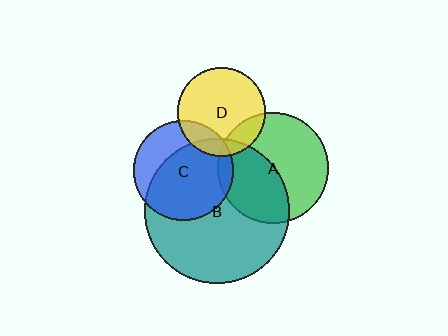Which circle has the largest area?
Circle B (teal).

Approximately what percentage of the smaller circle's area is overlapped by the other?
Approximately 15%.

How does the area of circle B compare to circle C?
Approximately 2.1 times.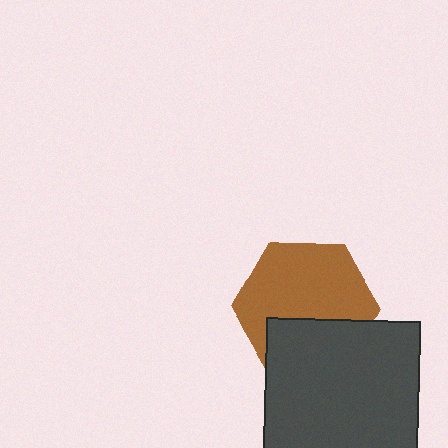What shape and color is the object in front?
The object in front is a dark gray square.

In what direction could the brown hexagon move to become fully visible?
The brown hexagon could move up. That would shift it out from behind the dark gray square entirely.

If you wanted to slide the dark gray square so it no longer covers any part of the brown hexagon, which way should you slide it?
Slide it down — that is the most direct way to separate the two shapes.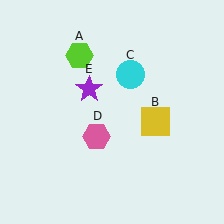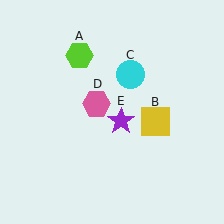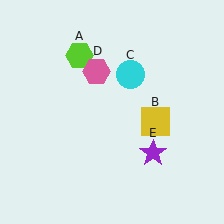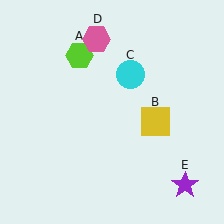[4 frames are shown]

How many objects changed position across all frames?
2 objects changed position: pink hexagon (object D), purple star (object E).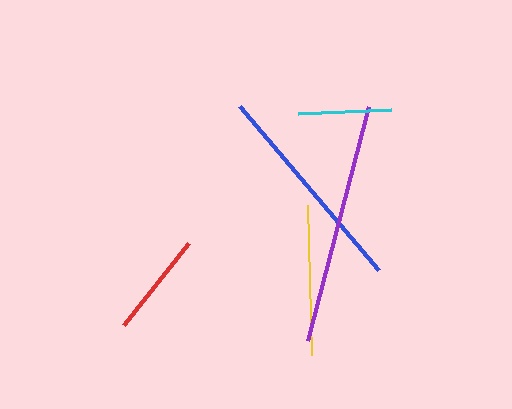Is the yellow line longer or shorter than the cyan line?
The yellow line is longer than the cyan line.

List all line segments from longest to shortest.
From longest to shortest: purple, blue, yellow, red, cyan.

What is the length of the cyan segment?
The cyan segment is approximately 93 pixels long.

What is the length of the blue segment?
The blue segment is approximately 215 pixels long.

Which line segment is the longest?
The purple line is the longest at approximately 242 pixels.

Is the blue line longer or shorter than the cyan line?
The blue line is longer than the cyan line.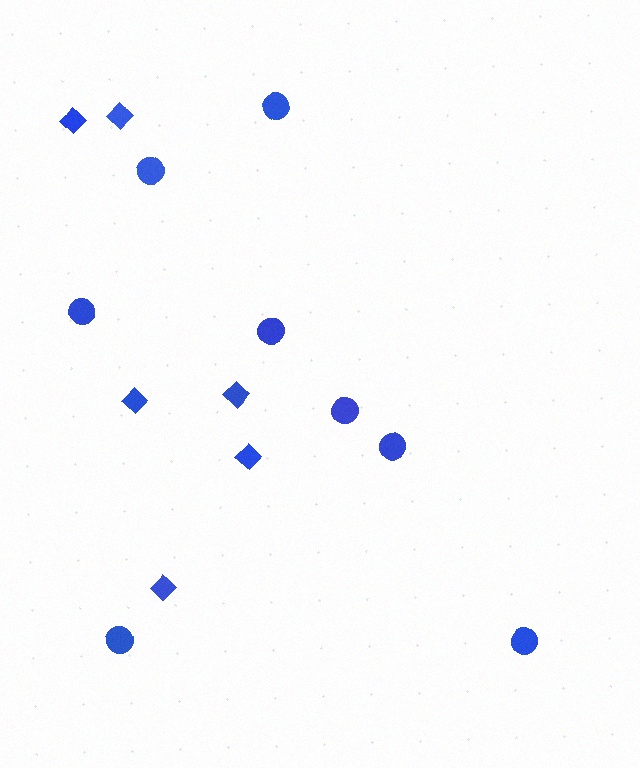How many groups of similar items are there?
There are 2 groups: one group of circles (8) and one group of diamonds (6).